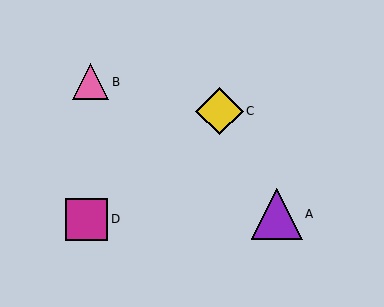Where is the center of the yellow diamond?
The center of the yellow diamond is at (220, 111).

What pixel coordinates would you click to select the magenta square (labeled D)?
Click at (87, 219) to select the magenta square D.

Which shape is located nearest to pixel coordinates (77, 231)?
The magenta square (labeled D) at (87, 219) is nearest to that location.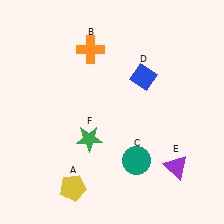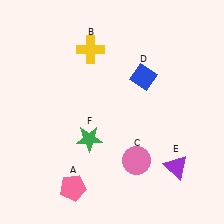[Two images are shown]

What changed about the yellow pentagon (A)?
In Image 1, A is yellow. In Image 2, it changed to pink.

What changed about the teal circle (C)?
In Image 1, C is teal. In Image 2, it changed to pink.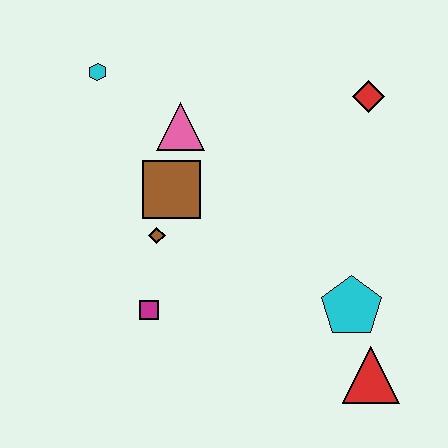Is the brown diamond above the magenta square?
Yes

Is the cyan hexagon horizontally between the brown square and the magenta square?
No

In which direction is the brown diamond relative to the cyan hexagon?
The brown diamond is below the cyan hexagon.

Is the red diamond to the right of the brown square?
Yes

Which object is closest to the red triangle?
The cyan pentagon is closest to the red triangle.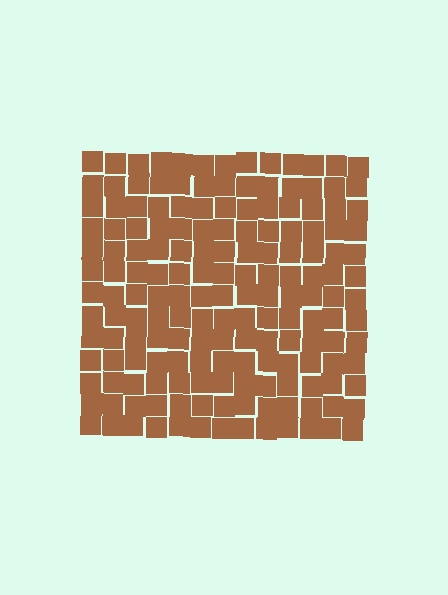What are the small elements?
The small elements are squares.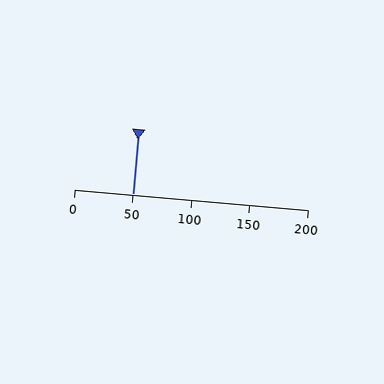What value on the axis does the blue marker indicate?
The marker indicates approximately 50.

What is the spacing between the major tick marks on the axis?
The major ticks are spaced 50 apart.